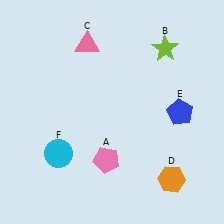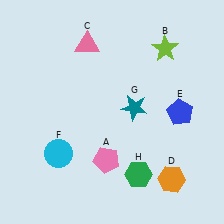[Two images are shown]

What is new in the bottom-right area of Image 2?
A green hexagon (H) was added in the bottom-right area of Image 2.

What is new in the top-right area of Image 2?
A teal star (G) was added in the top-right area of Image 2.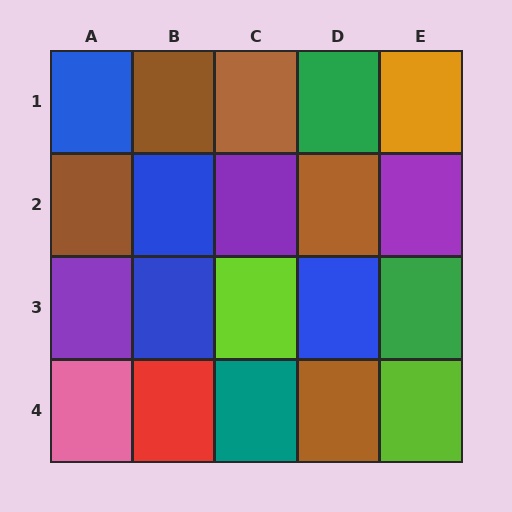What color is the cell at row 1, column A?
Blue.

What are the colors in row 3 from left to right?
Purple, blue, lime, blue, green.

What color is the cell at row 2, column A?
Brown.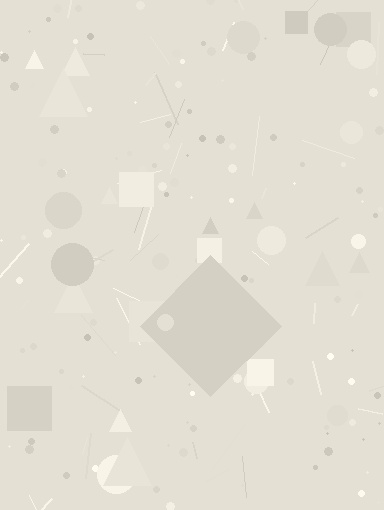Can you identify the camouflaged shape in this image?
The camouflaged shape is a diamond.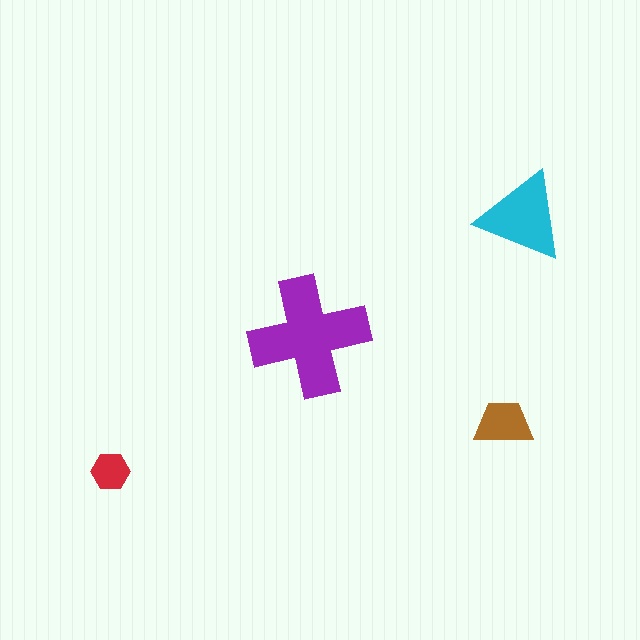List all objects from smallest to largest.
The red hexagon, the brown trapezoid, the cyan triangle, the purple cross.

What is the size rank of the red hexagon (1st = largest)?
4th.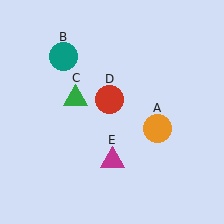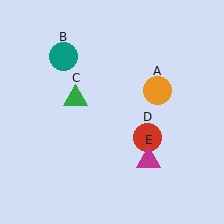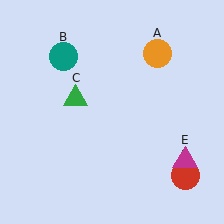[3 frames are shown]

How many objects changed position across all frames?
3 objects changed position: orange circle (object A), red circle (object D), magenta triangle (object E).